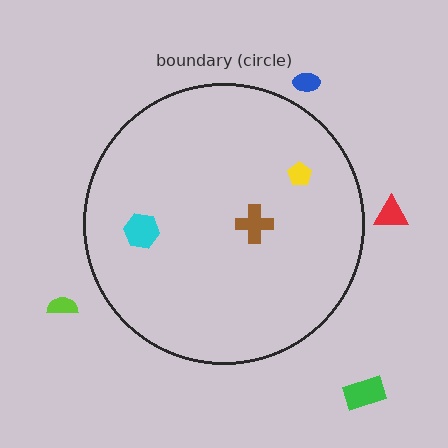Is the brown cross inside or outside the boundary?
Inside.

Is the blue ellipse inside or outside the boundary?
Outside.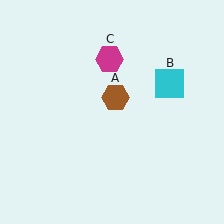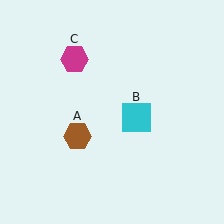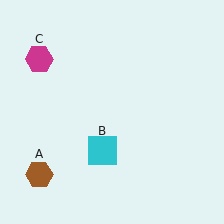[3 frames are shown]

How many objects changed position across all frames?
3 objects changed position: brown hexagon (object A), cyan square (object B), magenta hexagon (object C).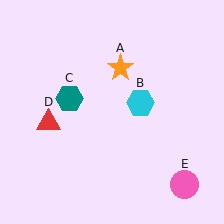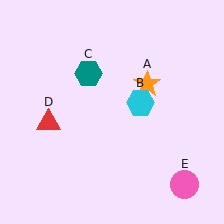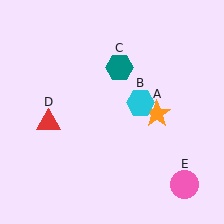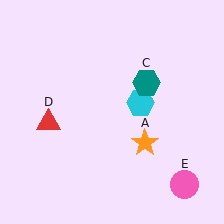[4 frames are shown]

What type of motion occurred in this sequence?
The orange star (object A), teal hexagon (object C) rotated clockwise around the center of the scene.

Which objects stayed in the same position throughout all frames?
Cyan hexagon (object B) and red triangle (object D) and pink circle (object E) remained stationary.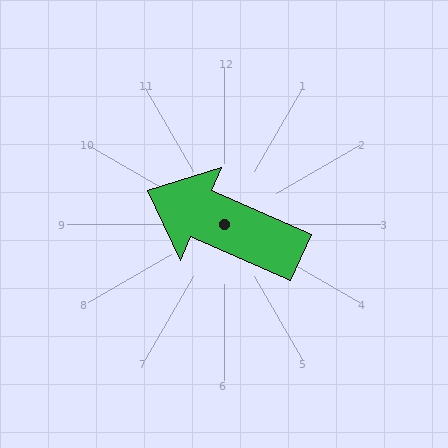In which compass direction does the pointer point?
Northwest.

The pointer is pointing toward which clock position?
Roughly 10 o'clock.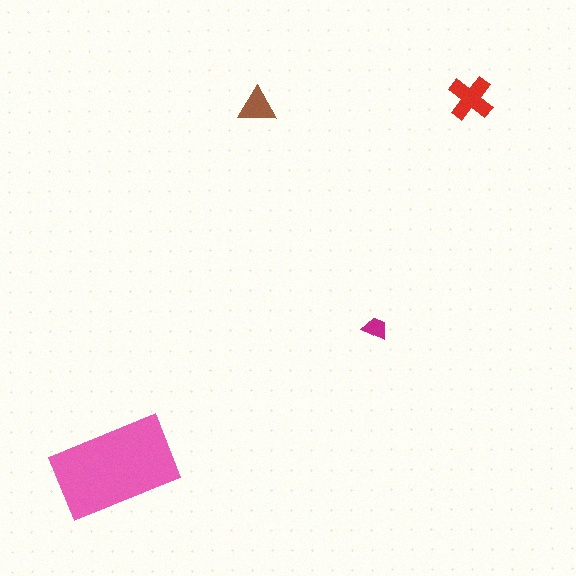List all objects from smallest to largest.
The magenta trapezoid, the brown triangle, the red cross, the pink rectangle.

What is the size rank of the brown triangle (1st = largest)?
3rd.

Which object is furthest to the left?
The pink rectangle is leftmost.